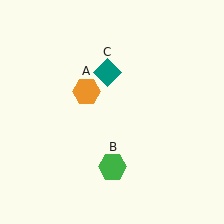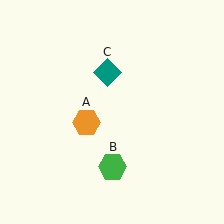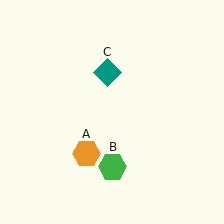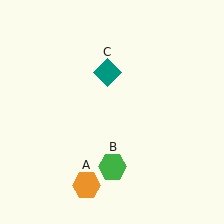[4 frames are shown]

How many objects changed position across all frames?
1 object changed position: orange hexagon (object A).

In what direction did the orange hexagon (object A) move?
The orange hexagon (object A) moved down.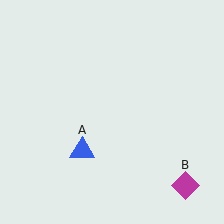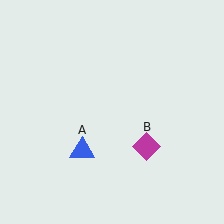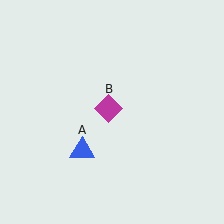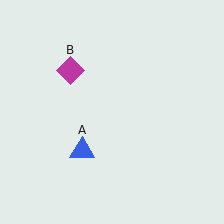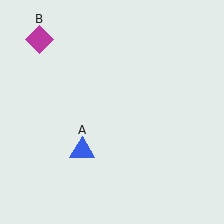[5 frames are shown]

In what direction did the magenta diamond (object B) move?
The magenta diamond (object B) moved up and to the left.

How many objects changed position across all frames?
1 object changed position: magenta diamond (object B).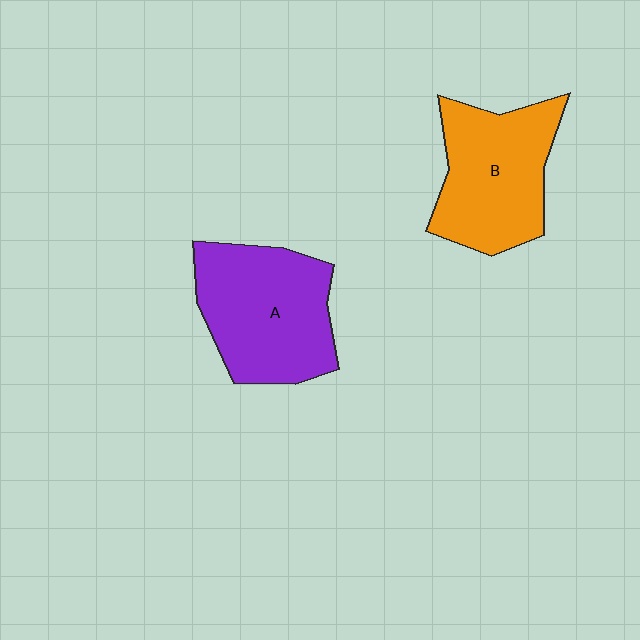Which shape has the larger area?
Shape A (purple).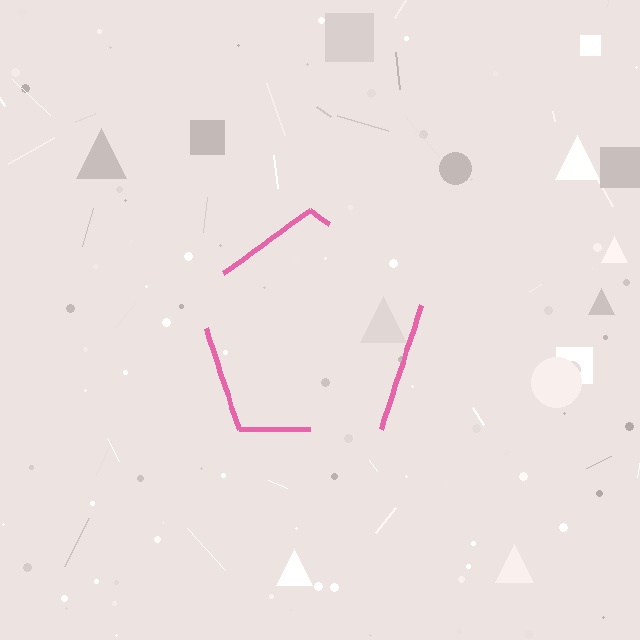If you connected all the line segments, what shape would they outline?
They would outline a pentagon.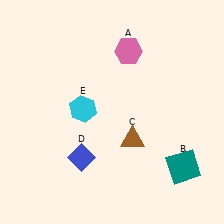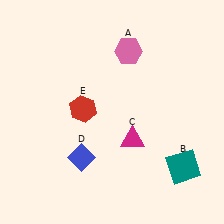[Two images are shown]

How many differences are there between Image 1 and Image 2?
There are 2 differences between the two images.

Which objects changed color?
C changed from brown to magenta. E changed from cyan to red.